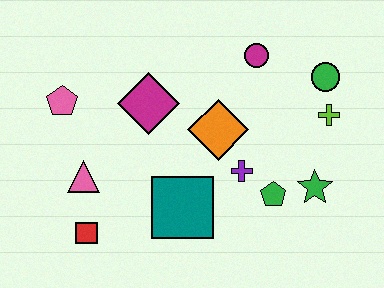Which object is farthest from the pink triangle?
The green circle is farthest from the pink triangle.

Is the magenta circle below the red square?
No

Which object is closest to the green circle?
The lime cross is closest to the green circle.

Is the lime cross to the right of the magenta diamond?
Yes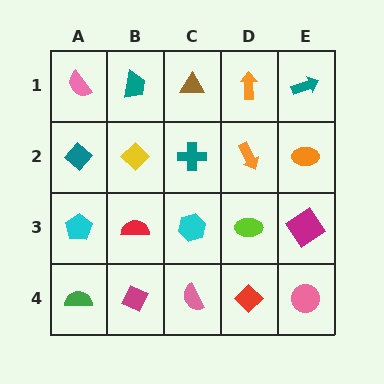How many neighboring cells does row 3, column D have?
4.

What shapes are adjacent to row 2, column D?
An orange arrow (row 1, column D), a lime ellipse (row 3, column D), a teal cross (row 2, column C), an orange ellipse (row 2, column E).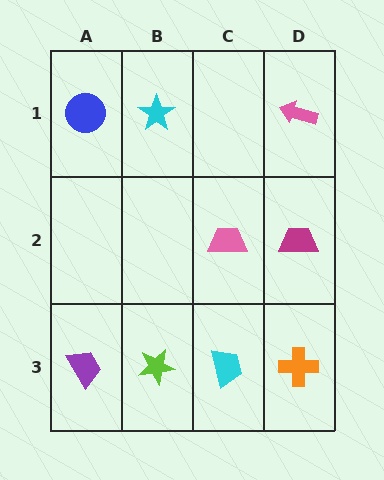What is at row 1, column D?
A pink arrow.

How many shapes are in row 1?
3 shapes.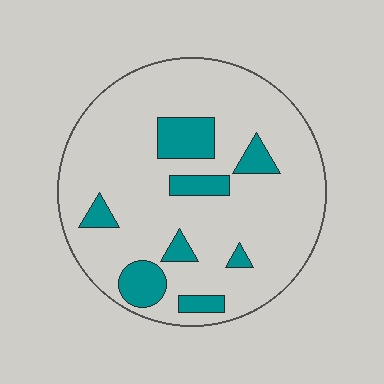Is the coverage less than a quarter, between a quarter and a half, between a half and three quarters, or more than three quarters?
Less than a quarter.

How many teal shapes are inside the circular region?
8.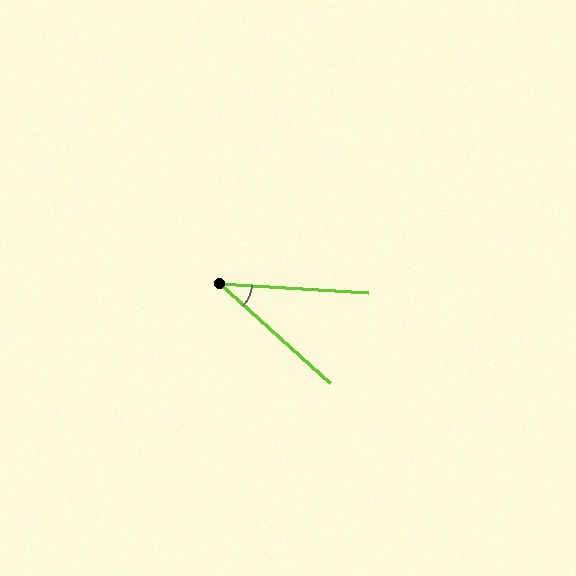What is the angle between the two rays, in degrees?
Approximately 38 degrees.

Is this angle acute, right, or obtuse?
It is acute.